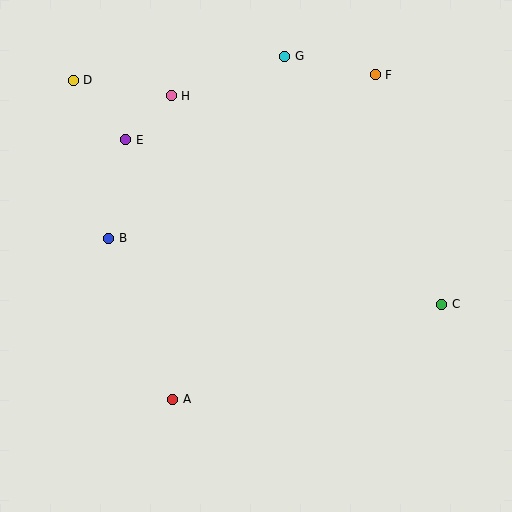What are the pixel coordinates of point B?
Point B is at (109, 238).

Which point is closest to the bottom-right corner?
Point C is closest to the bottom-right corner.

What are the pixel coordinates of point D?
Point D is at (73, 80).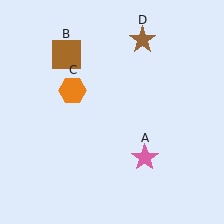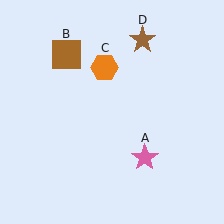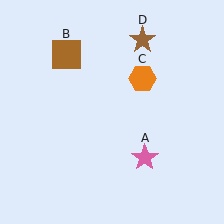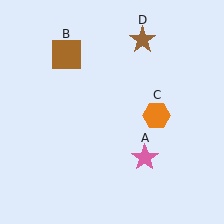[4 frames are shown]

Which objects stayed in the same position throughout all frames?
Pink star (object A) and brown square (object B) and brown star (object D) remained stationary.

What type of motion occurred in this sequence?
The orange hexagon (object C) rotated clockwise around the center of the scene.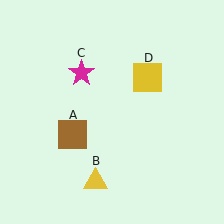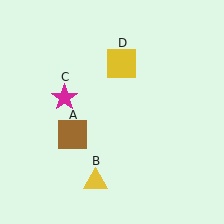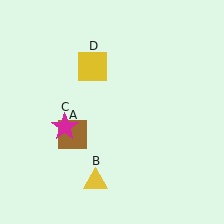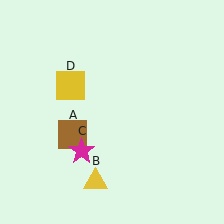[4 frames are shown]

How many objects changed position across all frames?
2 objects changed position: magenta star (object C), yellow square (object D).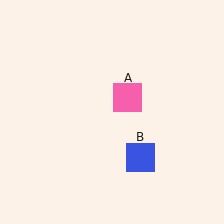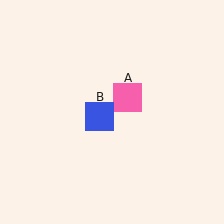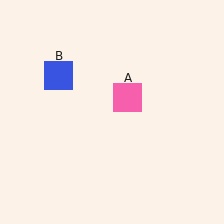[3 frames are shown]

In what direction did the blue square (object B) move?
The blue square (object B) moved up and to the left.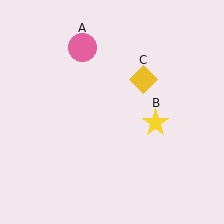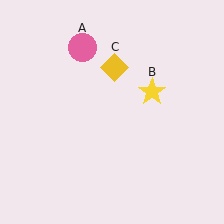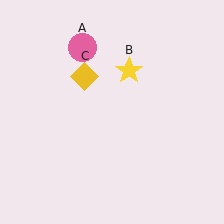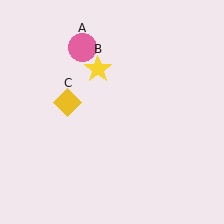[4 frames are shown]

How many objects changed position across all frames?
2 objects changed position: yellow star (object B), yellow diamond (object C).